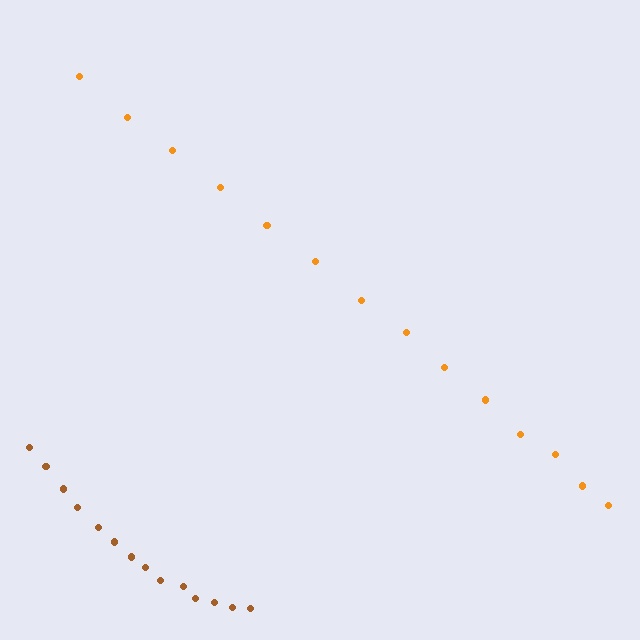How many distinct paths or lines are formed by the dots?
There are 2 distinct paths.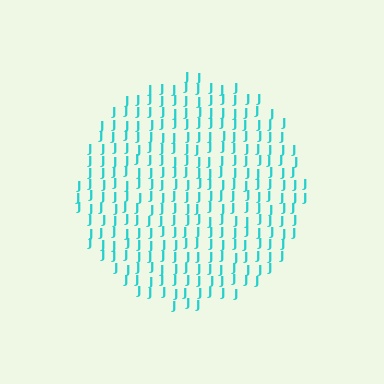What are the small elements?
The small elements are letter J's.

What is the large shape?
The large shape is a circle.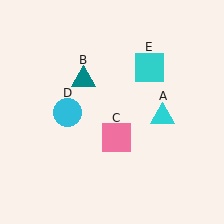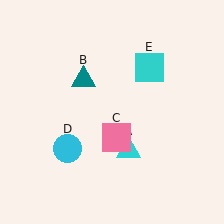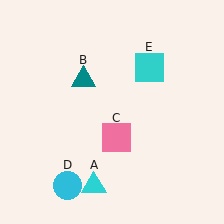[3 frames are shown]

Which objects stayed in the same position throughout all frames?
Teal triangle (object B) and pink square (object C) and cyan square (object E) remained stationary.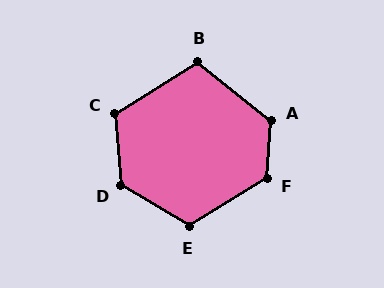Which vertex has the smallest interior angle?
B, at approximately 109 degrees.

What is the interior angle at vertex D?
Approximately 125 degrees (obtuse).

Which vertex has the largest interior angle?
F, at approximately 126 degrees.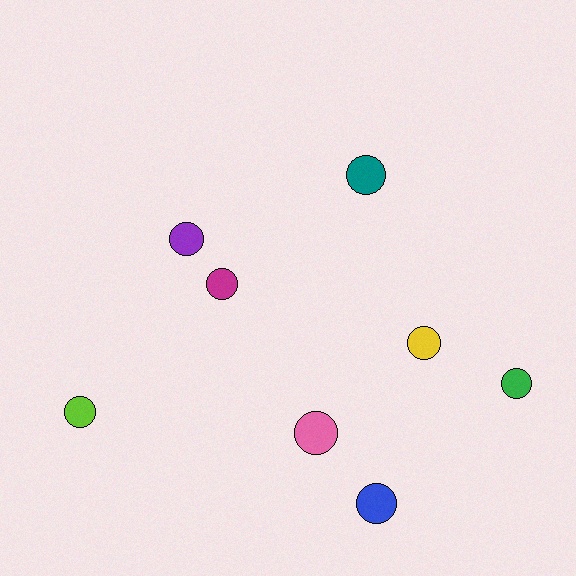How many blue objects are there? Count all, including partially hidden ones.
There is 1 blue object.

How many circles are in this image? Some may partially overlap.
There are 8 circles.